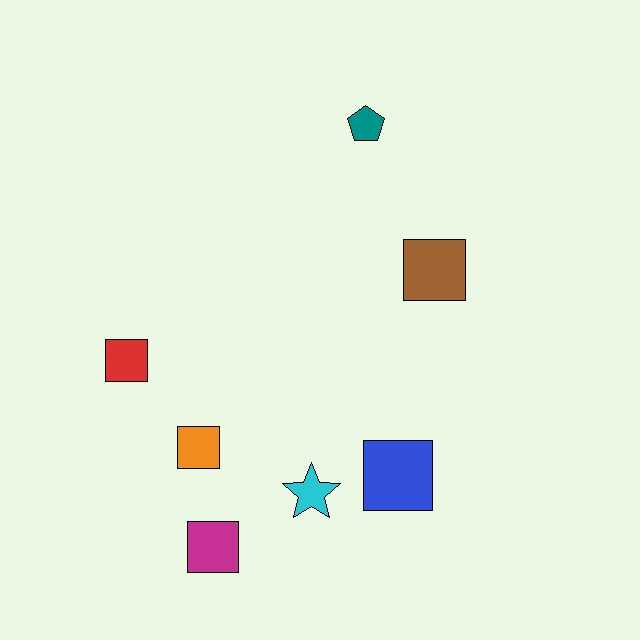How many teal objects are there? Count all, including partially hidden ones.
There is 1 teal object.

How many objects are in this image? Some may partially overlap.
There are 7 objects.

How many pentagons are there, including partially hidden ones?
There is 1 pentagon.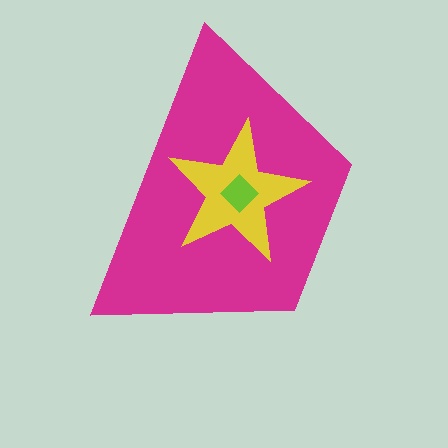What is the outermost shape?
The magenta trapezoid.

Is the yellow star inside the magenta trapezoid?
Yes.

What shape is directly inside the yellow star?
The lime diamond.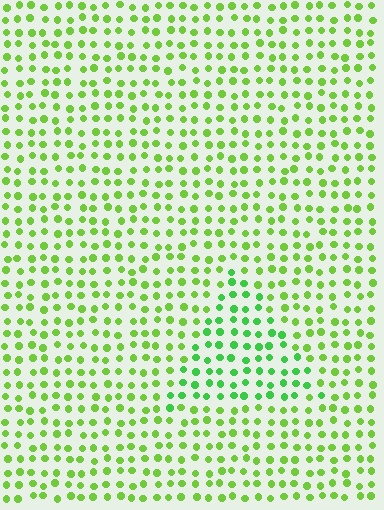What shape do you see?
I see a triangle.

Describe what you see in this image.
The image is filled with small lime elements in a uniform arrangement. A triangle-shaped region is visible where the elements are tinted to a slightly different hue, forming a subtle color boundary.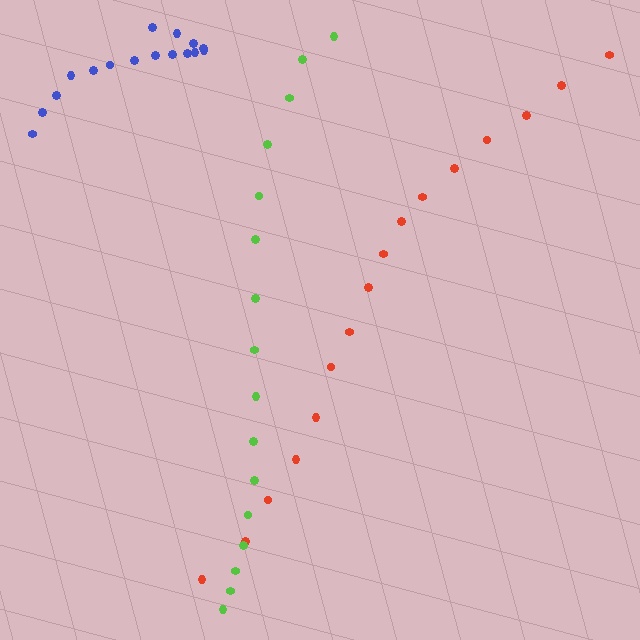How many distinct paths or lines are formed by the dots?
There are 3 distinct paths.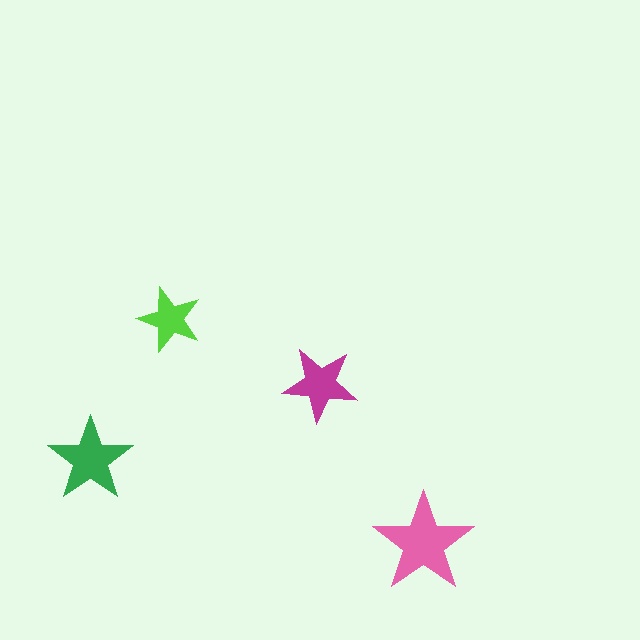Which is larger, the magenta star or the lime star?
The magenta one.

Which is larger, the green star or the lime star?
The green one.